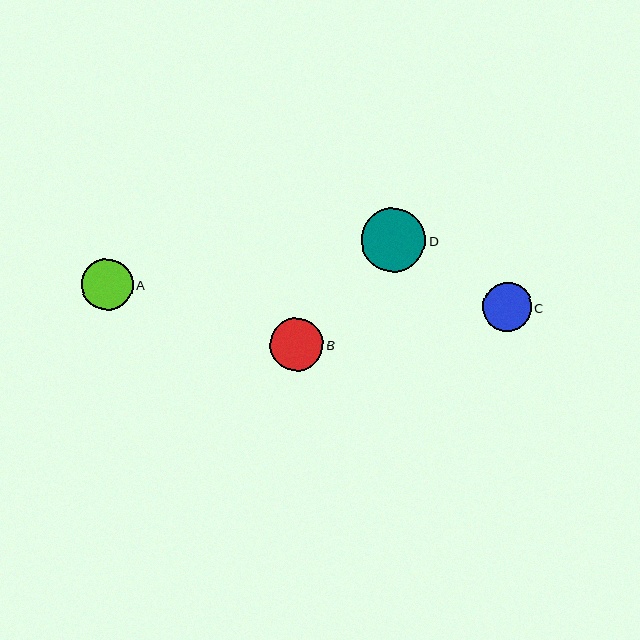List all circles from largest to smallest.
From largest to smallest: D, B, A, C.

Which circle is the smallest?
Circle C is the smallest with a size of approximately 49 pixels.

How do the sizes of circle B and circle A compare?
Circle B and circle A are approximately the same size.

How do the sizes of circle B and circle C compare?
Circle B and circle C are approximately the same size.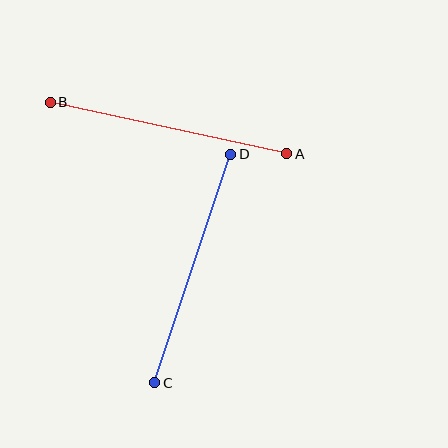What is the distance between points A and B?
The distance is approximately 242 pixels.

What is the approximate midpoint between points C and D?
The midpoint is at approximately (193, 268) pixels.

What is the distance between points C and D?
The distance is approximately 241 pixels.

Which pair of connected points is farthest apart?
Points A and B are farthest apart.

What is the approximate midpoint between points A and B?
The midpoint is at approximately (168, 128) pixels.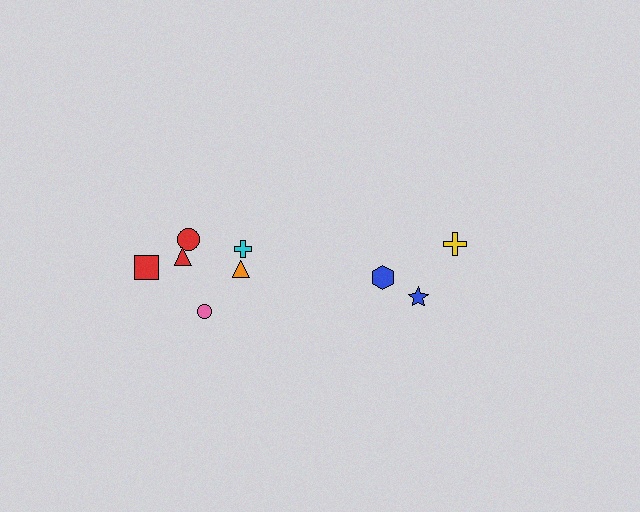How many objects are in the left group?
There are 6 objects.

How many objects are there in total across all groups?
There are 9 objects.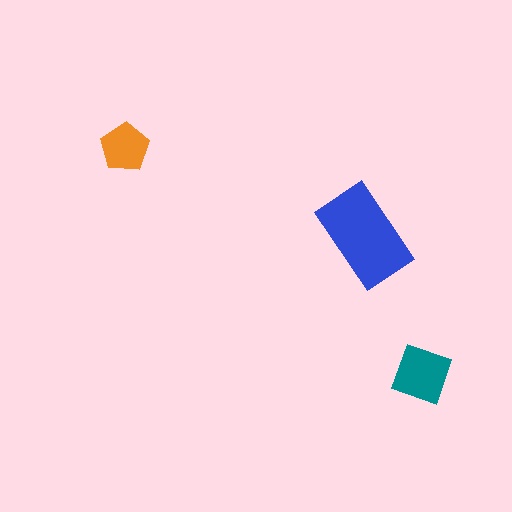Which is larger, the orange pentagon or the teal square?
The teal square.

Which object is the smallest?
The orange pentagon.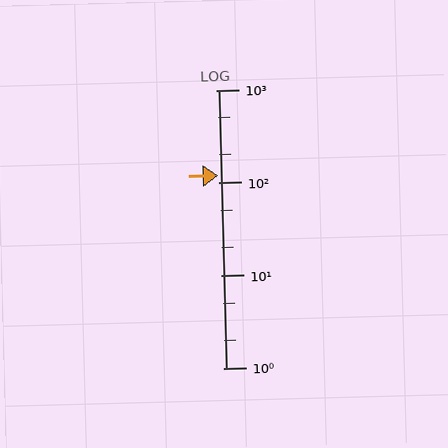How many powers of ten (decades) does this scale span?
The scale spans 3 decades, from 1 to 1000.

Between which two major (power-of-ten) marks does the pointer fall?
The pointer is between 100 and 1000.